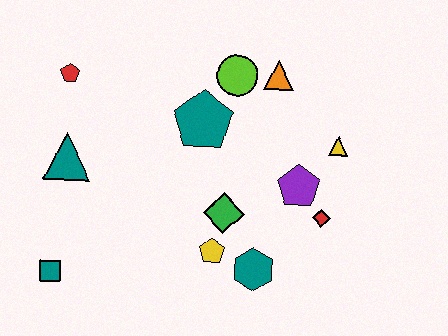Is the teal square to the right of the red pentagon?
No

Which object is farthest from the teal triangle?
The yellow triangle is farthest from the teal triangle.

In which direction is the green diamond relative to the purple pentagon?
The green diamond is to the left of the purple pentagon.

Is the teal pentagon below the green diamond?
No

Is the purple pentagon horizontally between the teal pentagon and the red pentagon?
No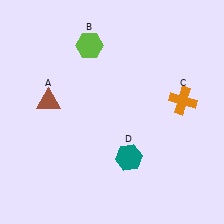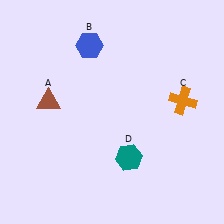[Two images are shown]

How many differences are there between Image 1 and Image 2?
There is 1 difference between the two images.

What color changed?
The hexagon (B) changed from lime in Image 1 to blue in Image 2.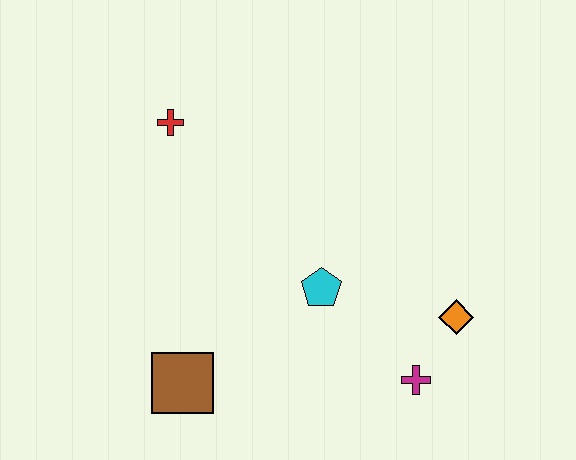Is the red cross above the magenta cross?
Yes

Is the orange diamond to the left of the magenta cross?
No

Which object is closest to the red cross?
The cyan pentagon is closest to the red cross.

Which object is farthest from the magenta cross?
The red cross is farthest from the magenta cross.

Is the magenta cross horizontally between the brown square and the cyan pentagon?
No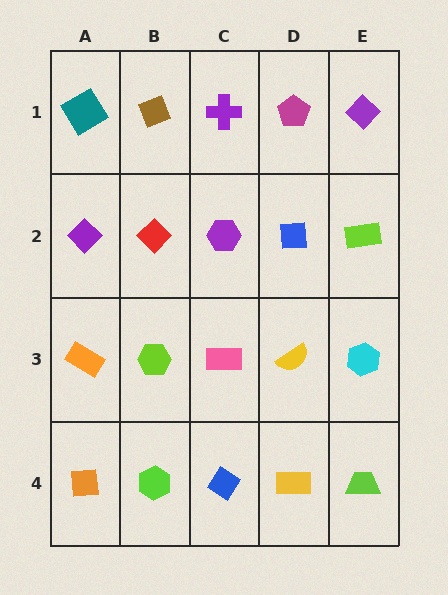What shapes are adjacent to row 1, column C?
A purple hexagon (row 2, column C), a brown diamond (row 1, column B), a magenta pentagon (row 1, column D).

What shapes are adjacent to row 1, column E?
A lime rectangle (row 2, column E), a magenta pentagon (row 1, column D).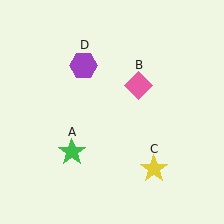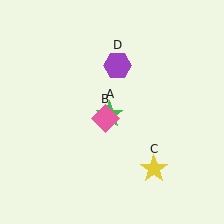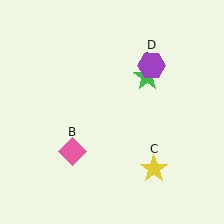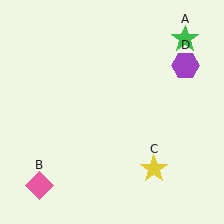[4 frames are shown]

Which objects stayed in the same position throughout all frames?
Yellow star (object C) remained stationary.